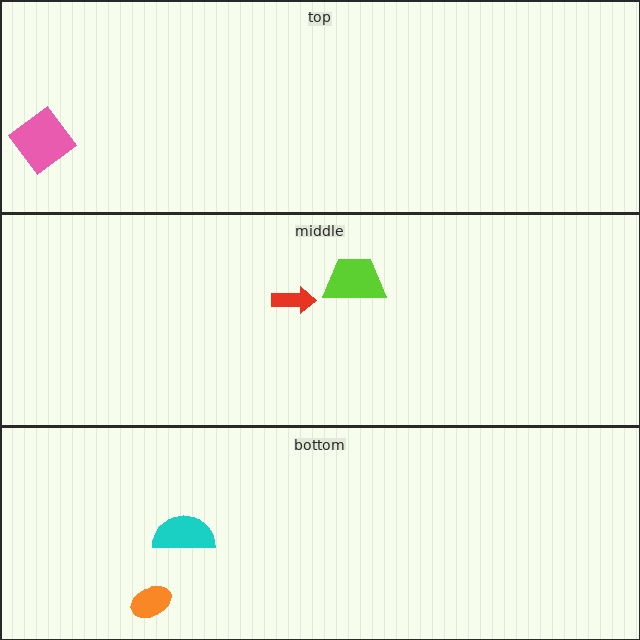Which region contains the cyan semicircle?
The bottom region.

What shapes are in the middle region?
The red arrow, the lime trapezoid.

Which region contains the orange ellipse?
The bottom region.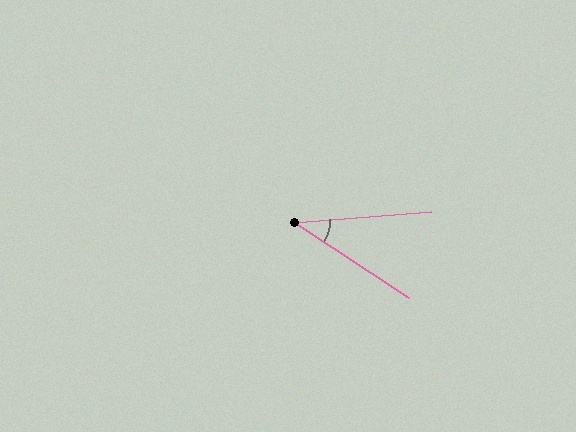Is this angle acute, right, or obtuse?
It is acute.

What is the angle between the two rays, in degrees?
Approximately 38 degrees.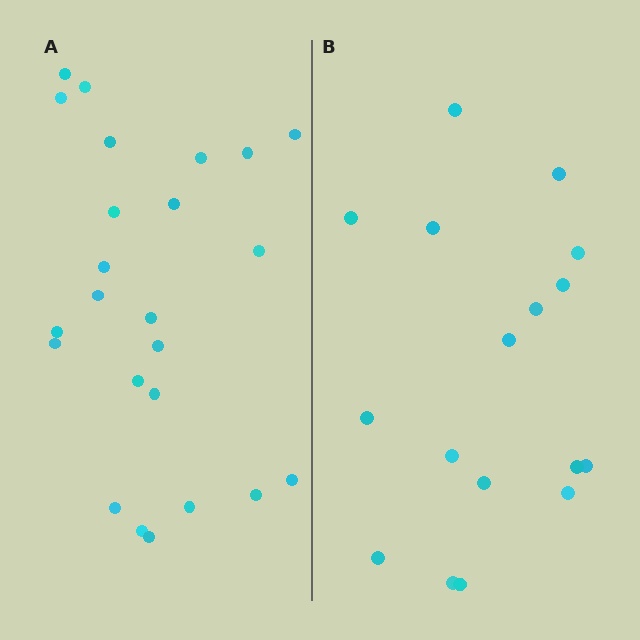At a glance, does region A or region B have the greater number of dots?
Region A (the left region) has more dots.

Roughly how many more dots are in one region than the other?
Region A has roughly 8 or so more dots than region B.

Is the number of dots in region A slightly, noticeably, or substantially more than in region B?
Region A has noticeably more, but not dramatically so. The ratio is roughly 1.4 to 1.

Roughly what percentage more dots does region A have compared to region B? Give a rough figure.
About 40% more.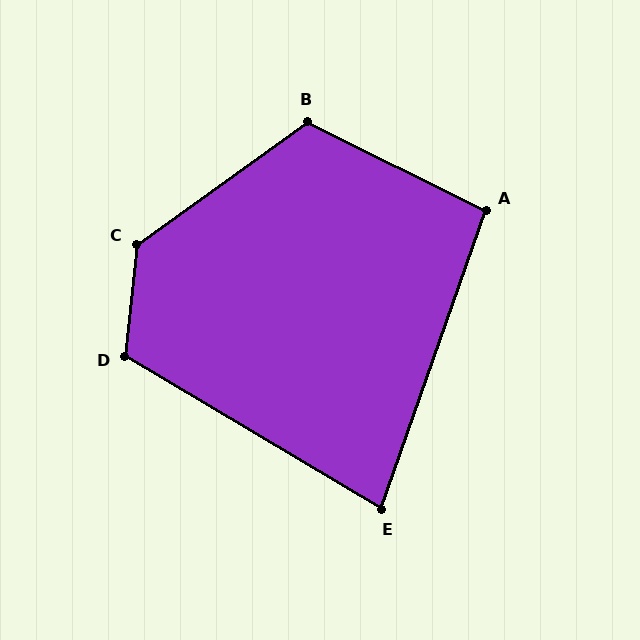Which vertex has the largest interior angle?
C, at approximately 132 degrees.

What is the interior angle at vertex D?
Approximately 115 degrees (obtuse).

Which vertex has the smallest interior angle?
E, at approximately 79 degrees.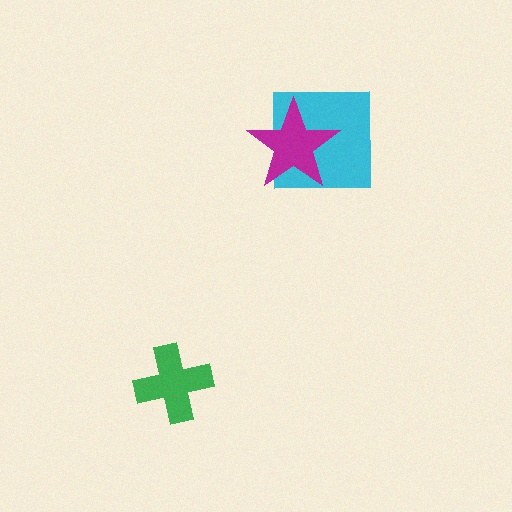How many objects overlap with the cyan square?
1 object overlaps with the cyan square.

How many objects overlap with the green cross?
0 objects overlap with the green cross.